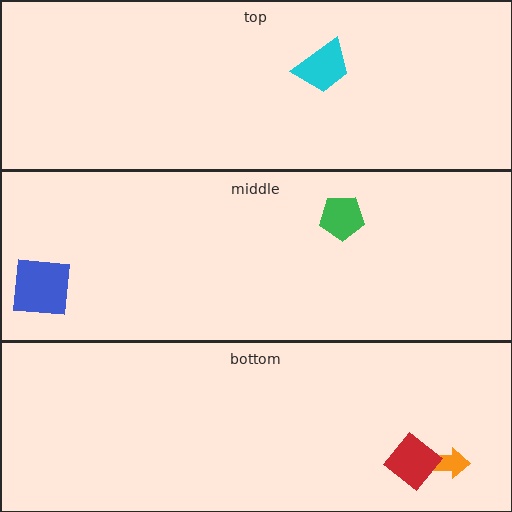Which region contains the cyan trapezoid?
The top region.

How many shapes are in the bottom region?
2.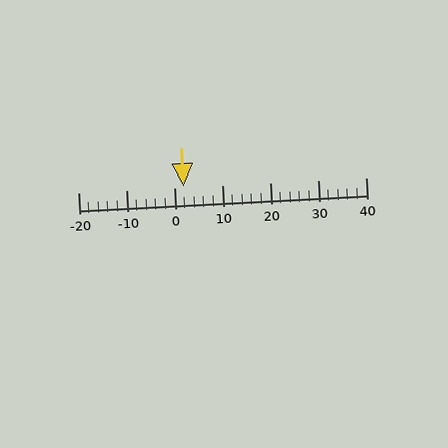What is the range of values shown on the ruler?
The ruler shows values from -20 to 40.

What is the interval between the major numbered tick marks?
The major tick marks are spaced 10 units apart.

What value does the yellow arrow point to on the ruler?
The yellow arrow points to approximately 2.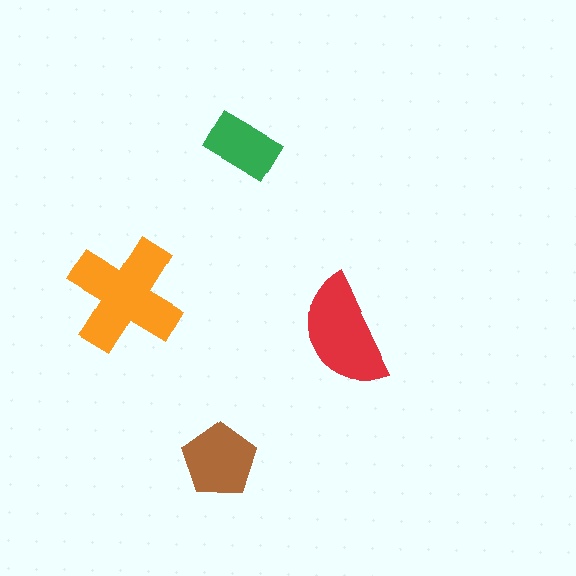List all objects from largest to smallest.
The orange cross, the red semicircle, the brown pentagon, the green rectangle.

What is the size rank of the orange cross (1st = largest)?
1st.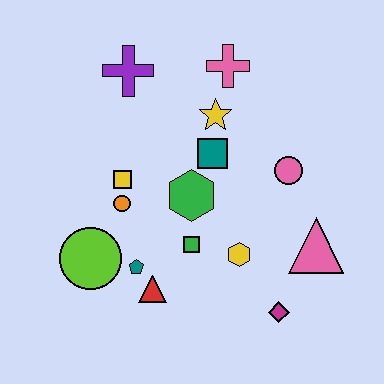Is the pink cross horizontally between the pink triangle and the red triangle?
Yes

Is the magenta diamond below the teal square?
Yes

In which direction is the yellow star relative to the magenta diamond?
The yellow star is above the magenta diamond.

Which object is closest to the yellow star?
The teal square is closest to the yellow star.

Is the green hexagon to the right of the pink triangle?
No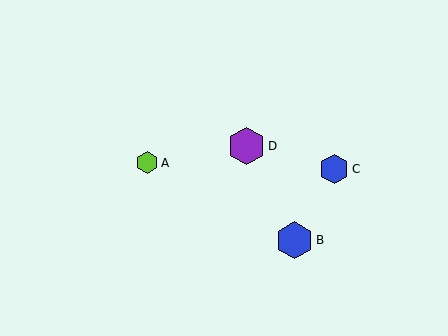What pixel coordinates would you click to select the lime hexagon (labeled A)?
Click at (147, 163) to select the lime hexagon A.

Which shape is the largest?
The blue hexagon (labeled B) is the largest.